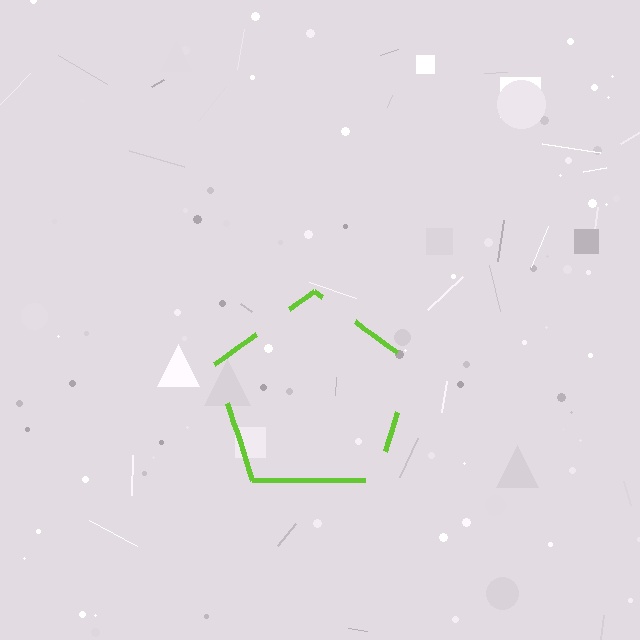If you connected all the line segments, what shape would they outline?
They would outline a pentagon.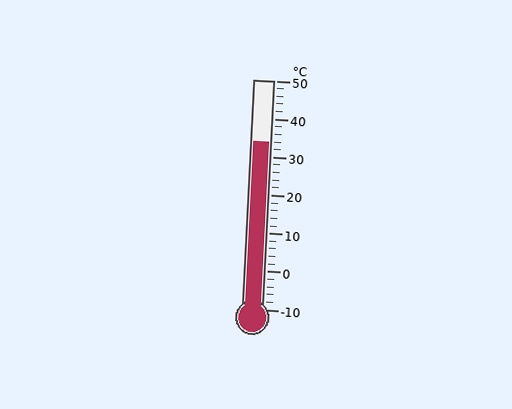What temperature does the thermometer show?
The thermometer shows approximately 34°C.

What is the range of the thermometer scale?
The thermometer scale ranges from -10°C to 50°C.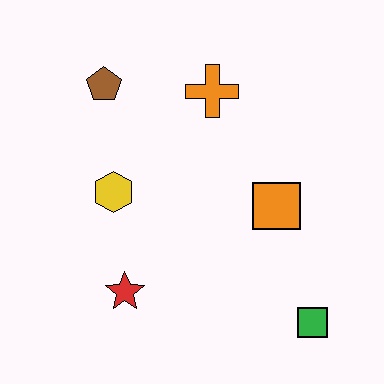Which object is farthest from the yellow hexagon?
The green square is farthest from the yellow hexagon.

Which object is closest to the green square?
The orange square is closest to the green square.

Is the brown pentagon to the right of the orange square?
No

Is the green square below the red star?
Yes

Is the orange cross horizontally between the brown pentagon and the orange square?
Yes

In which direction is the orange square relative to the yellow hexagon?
The orange square is to the right of the yellow hexagon.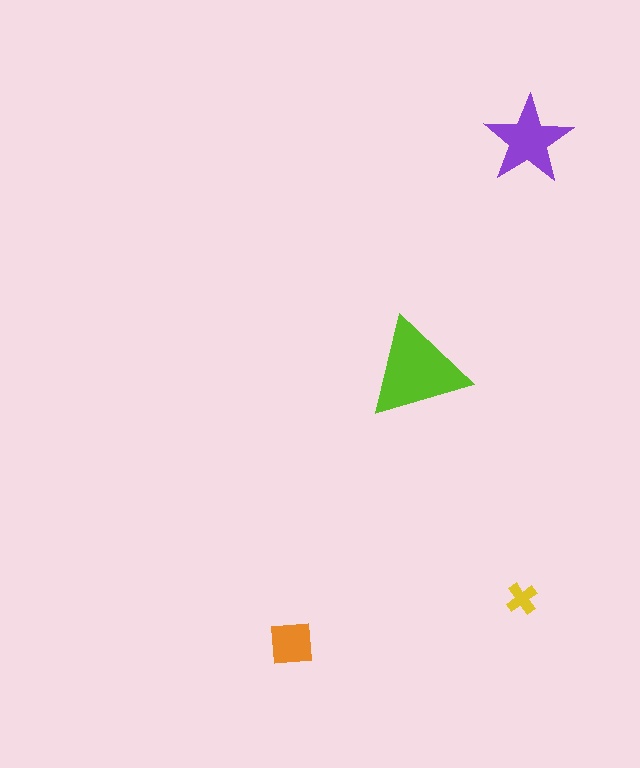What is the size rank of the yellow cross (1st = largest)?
4th.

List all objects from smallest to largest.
The yellow cross, the orange square, the purple star, the lime triangle.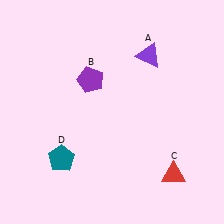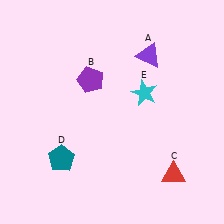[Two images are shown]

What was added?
A cyan star (E) was added in Image 2.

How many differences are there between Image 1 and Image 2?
There is 1 difference between the two images.